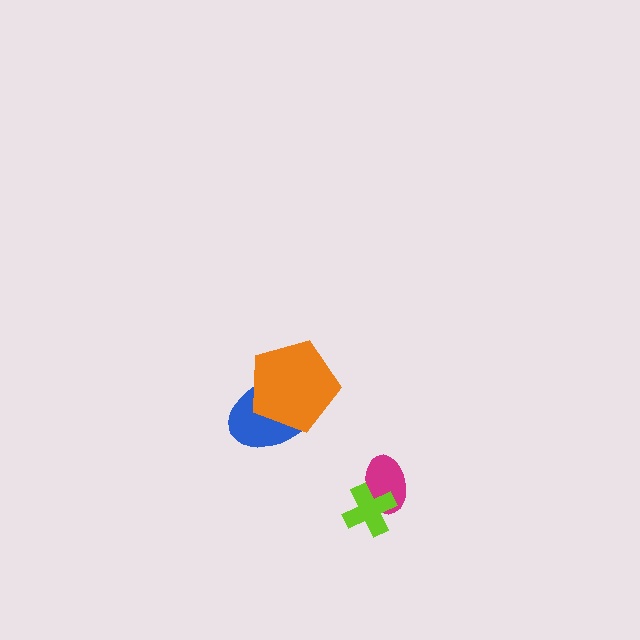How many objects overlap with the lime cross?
1 object overlaps with the lime cross.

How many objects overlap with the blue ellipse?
1 object overlaps with the blue ellipse.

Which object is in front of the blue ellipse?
The orange pentagon is in front of the blue ellipse.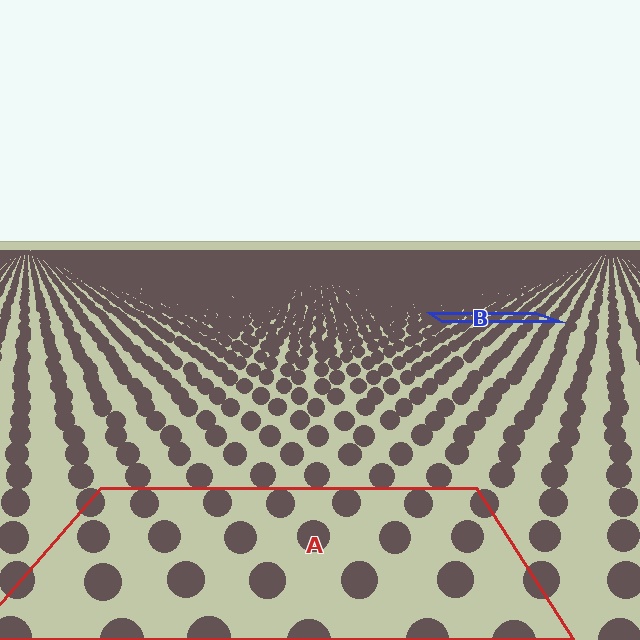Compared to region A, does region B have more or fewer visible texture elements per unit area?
Region B has more texture elements per unit area — they are packed more densely because it is farther away.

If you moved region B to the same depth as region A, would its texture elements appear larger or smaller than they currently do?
They would appear larger. At a closer depth, the same texture elements are projected at a bigger on-screen size.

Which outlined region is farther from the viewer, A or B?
Region B is farther from the viewer — the texture elements inside it appear smaller and more densely packed.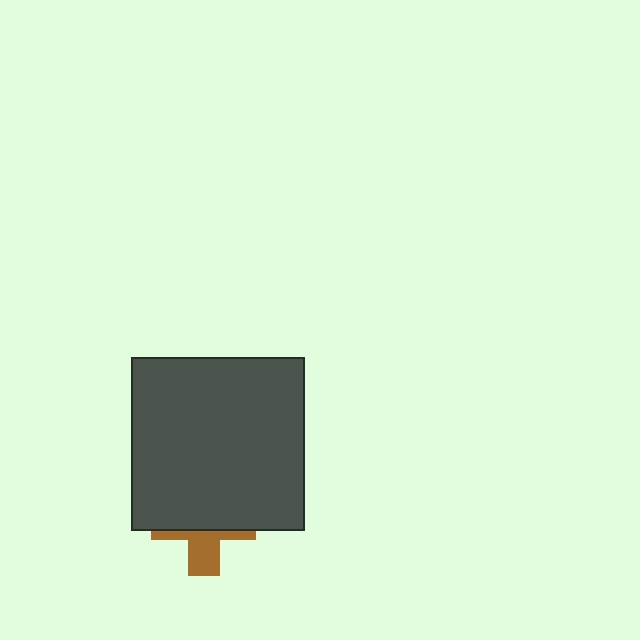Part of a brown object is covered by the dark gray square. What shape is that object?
It is a cross.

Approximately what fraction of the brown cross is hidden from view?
Roughly 65% of the brown cross is hidden behind the dark gray square.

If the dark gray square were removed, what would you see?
You would see the complete brown cross.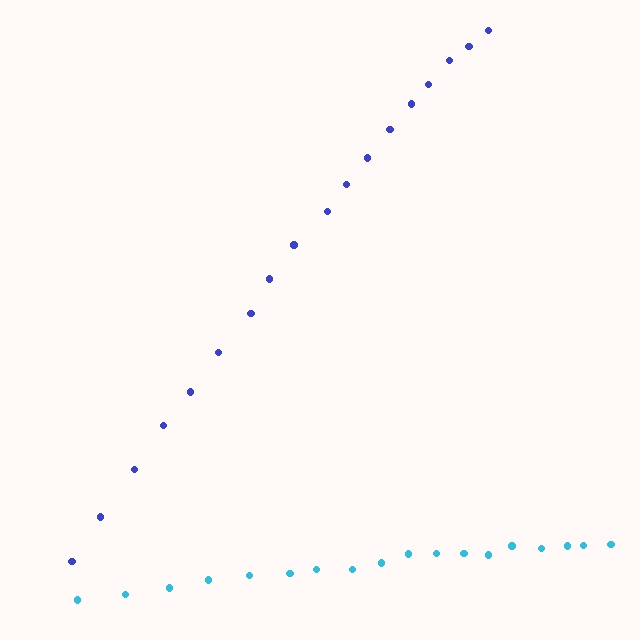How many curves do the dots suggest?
There are 2 distinct paths.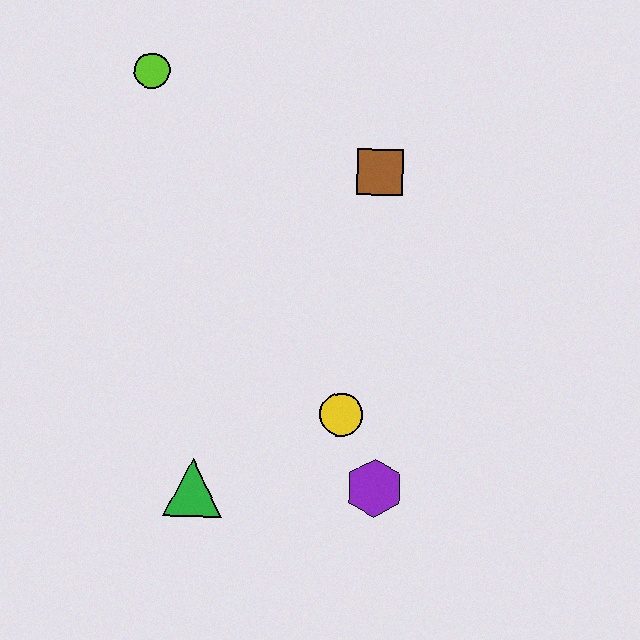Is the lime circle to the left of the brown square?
Yes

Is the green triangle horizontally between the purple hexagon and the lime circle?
Yes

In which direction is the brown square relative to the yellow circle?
The brown square is above the yellow circle.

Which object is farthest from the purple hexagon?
The lime circle is farthest from the purple hexagon.